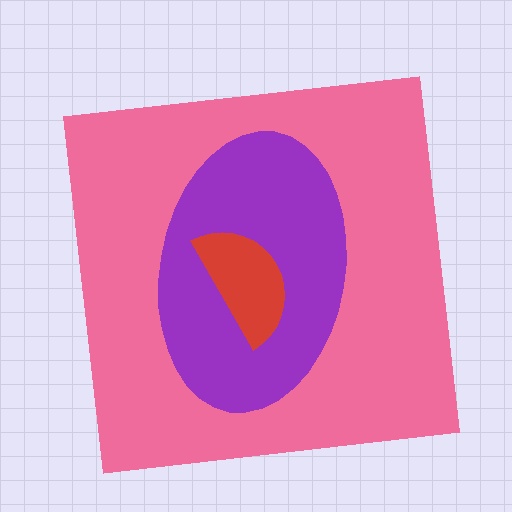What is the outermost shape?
The pink square.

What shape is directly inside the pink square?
The purple ellipse.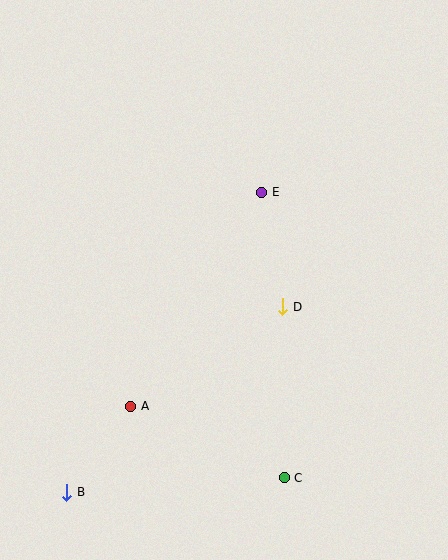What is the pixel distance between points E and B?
The distance between E and B is 357 pixels.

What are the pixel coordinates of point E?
Point E is at (262, 192).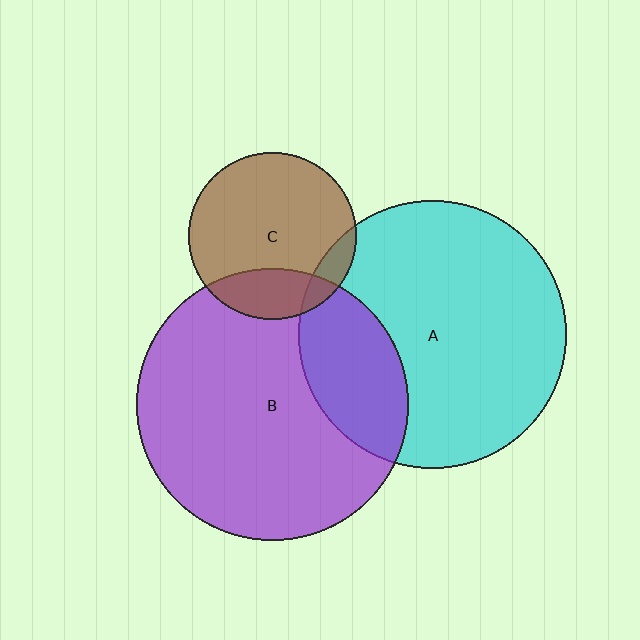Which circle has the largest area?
Circle B (purple).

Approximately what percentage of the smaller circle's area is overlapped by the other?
Approximately 10%.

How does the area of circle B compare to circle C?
Approximately 2.6 times.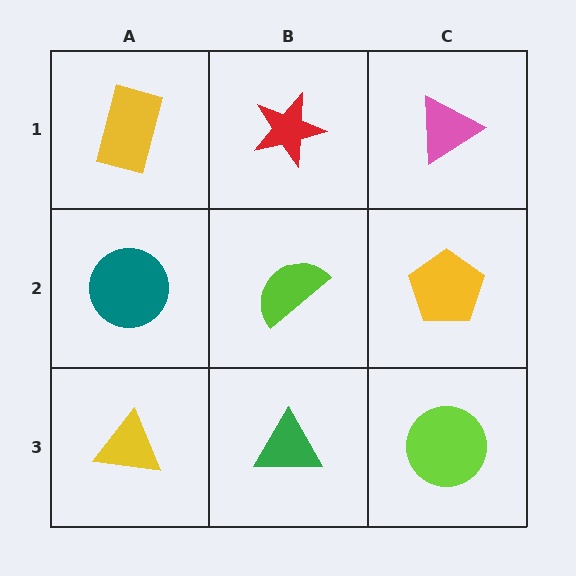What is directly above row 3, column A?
A teal circle.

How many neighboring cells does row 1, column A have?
2.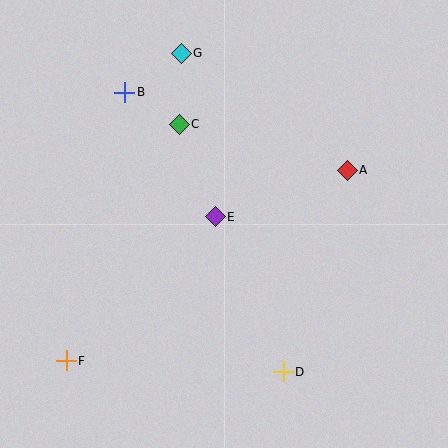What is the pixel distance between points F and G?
The distance between F and G is 328 pixels.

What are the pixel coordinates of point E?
Point E is at (215, 217).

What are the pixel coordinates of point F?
Point F is at (66, 361).